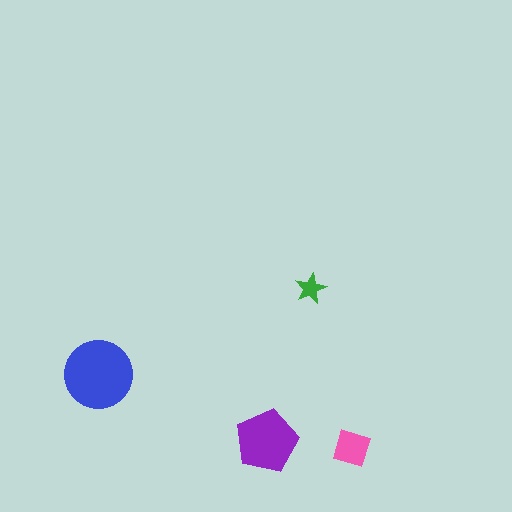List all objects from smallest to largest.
The green star, the pink square, the purple pentagon, the blue circle.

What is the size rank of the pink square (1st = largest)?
3rd.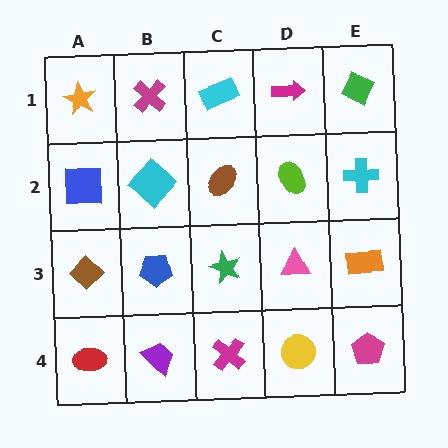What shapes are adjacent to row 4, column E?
An orange rectangle (row 3, column E), a yellow circle (row 4, column D).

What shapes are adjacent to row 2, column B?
A magenta cross (row 1, column B), a blue pentagon (row 3, column B), a blue square (row 2, column A), a brown ellipse (row 2, column C).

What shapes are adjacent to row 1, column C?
A brown ellipse (row 2, column C), a magenta cross (row 1, column B), a magenta arrow (row 1, column D).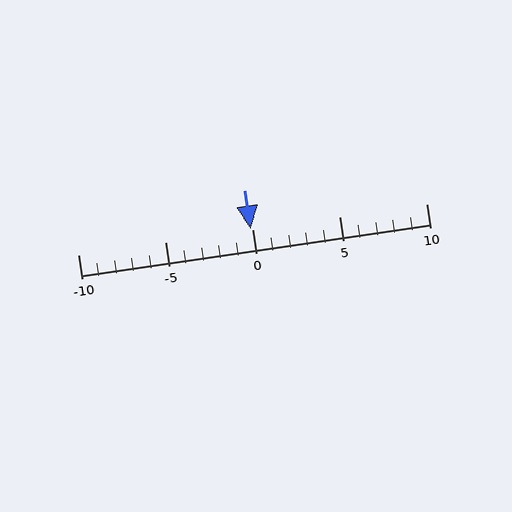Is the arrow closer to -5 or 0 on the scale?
The arrow is closer to 0.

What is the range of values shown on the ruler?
The ruler shows values from -10 to 10.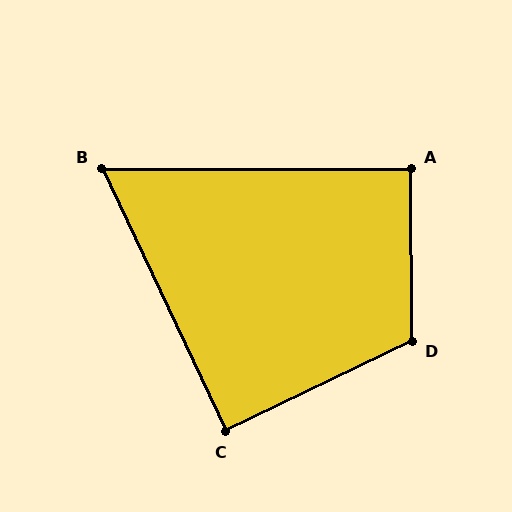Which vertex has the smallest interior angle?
B, at approximately 65 degrees.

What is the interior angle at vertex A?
Approximately 90 degrees (approximately right).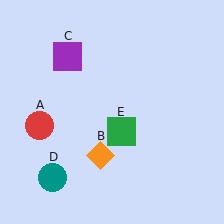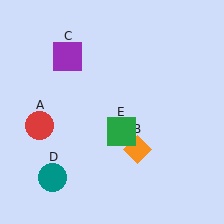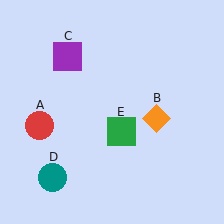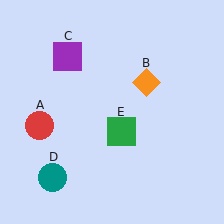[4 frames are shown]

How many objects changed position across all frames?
1 object changed position: orange diamond (object B).